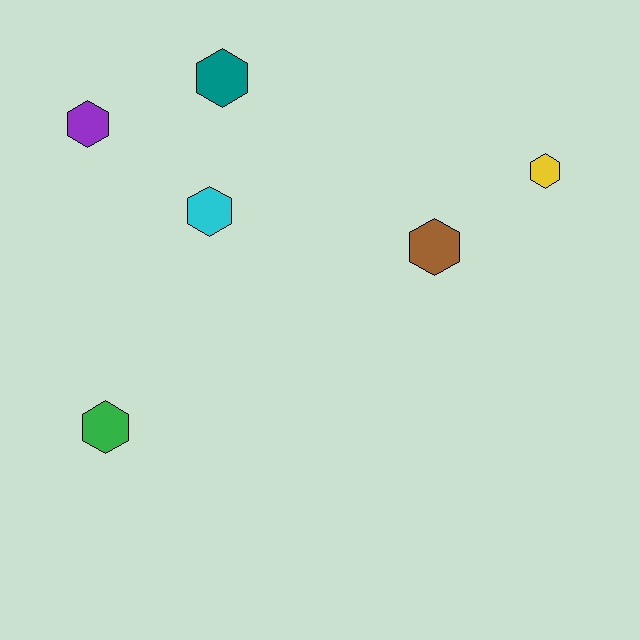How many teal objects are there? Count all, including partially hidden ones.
There is 1 teal object.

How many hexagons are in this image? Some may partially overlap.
There are 6 hexagons.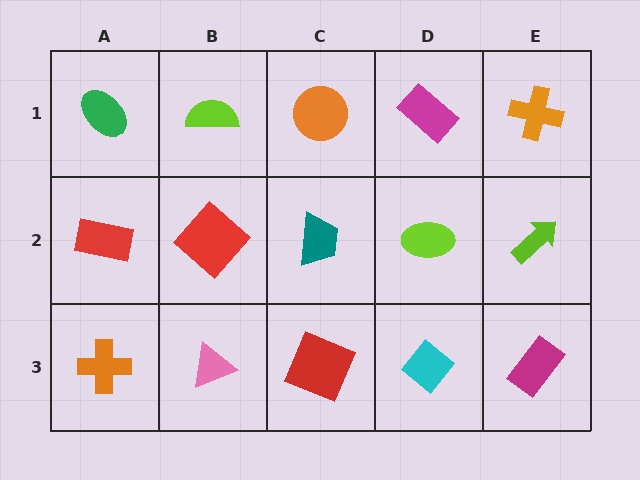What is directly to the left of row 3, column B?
An orange cross.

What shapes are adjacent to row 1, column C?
A teal trapezoid (row 2, column C), a lime semicircle (row 1, column B), a magenta rectangle (row 1, column D).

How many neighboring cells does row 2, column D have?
4.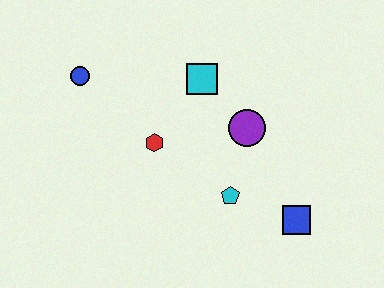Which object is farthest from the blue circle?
The blue square is farthest from the blue circle.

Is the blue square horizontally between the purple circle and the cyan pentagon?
No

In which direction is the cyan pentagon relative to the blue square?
The cyan pentagon is to the left of the blue square.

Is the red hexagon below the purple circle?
Yes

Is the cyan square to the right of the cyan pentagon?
No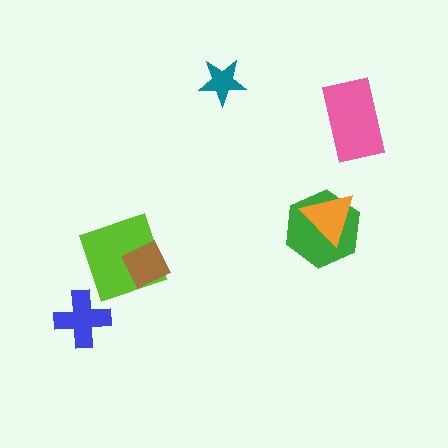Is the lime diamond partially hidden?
Yes, it is partially covered by another shape.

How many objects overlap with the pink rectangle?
0 objects overlap with the pink rectangle.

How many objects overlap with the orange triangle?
1 object overlaps with the orange triangle.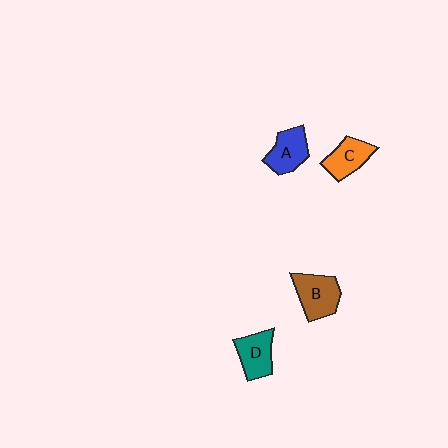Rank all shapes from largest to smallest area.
From largest to smallest: B (brown), A (blue), D (teal), C (orange).